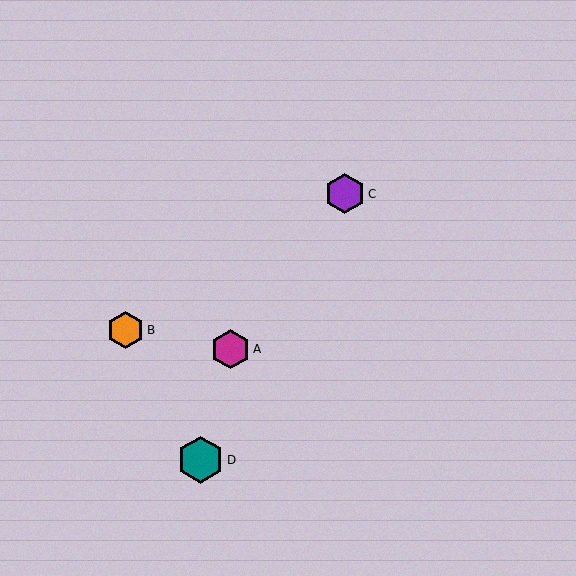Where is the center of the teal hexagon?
The center of the teal hexagon is at (201, 460).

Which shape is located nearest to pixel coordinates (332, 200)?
The purple hexagon (labeled C) at (345, 194) is nearest to that location.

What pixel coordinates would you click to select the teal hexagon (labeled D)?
Click at (201, 460) to select the teal hexagon D.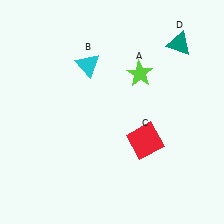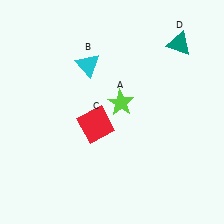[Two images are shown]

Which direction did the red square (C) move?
The red square (C) moved left.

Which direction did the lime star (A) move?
The lime star (A) moved down.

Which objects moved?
The objects that moved are: the lime star (A), the red square (C).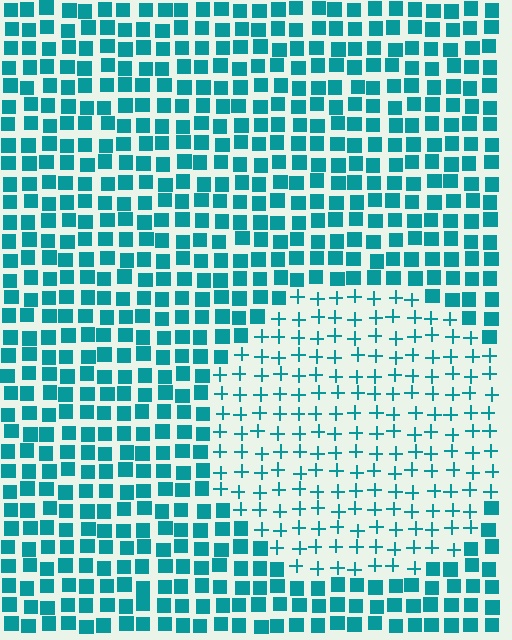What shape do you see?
I see a circle.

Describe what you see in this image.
The image is filled with small teal elements arranged in a uniform grid. A circle-shaped region contains plus signs, while the surrounding area contains squares. The boundary is defined purely by the change in element shape.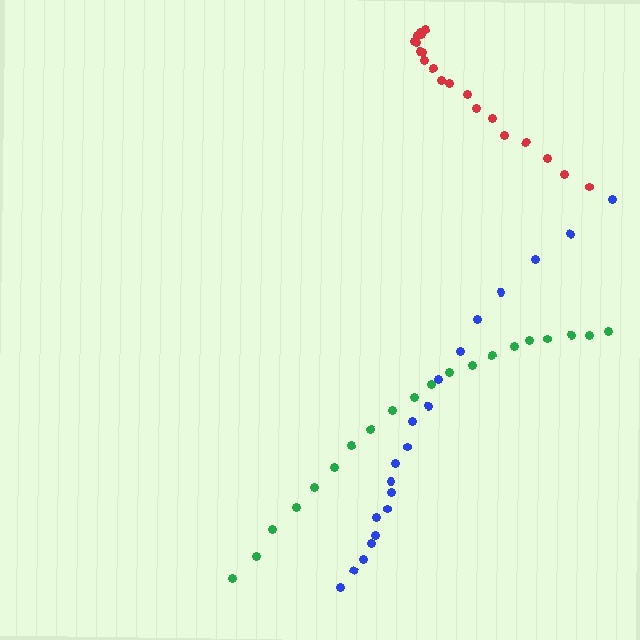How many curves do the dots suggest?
There are 3 distinct paths.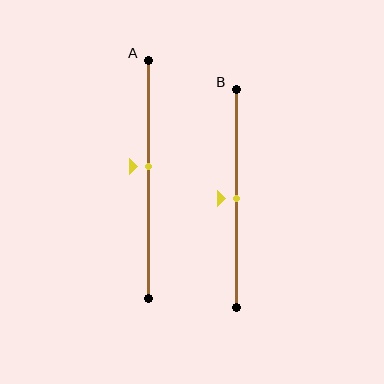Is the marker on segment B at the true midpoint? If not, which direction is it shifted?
Yes, the marker on segment B is at the true midpoint.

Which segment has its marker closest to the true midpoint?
Segment B has its marker closest to the true midpoint.